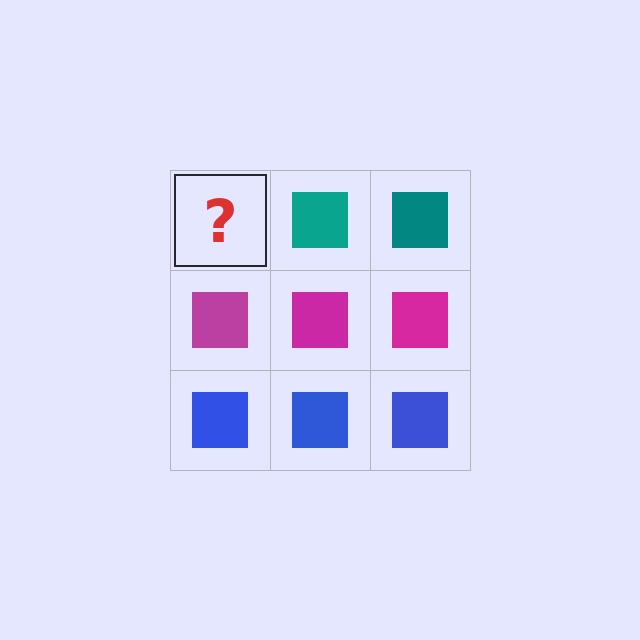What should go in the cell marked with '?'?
The missing cell should contain a teal square.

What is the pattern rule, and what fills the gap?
The rule is that each row has a consistent color. The gap should be filled with a teal square.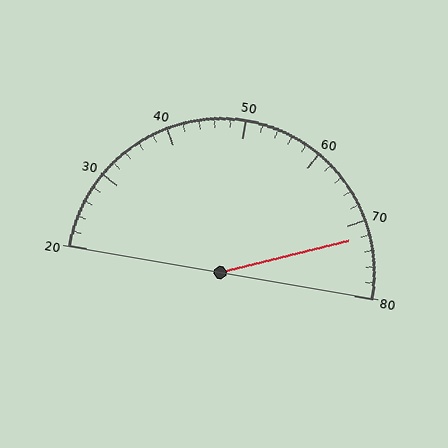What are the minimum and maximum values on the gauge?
The gauge ranges from 20 to 80.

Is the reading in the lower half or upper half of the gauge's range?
The reading is in the upper half of the range (20 to 80).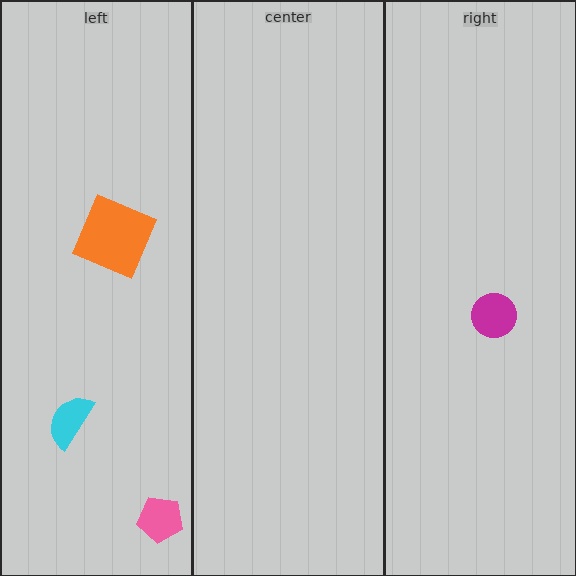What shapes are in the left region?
The pink pentagon, the cyan semicircle, the orange square.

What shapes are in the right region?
The magenta circle.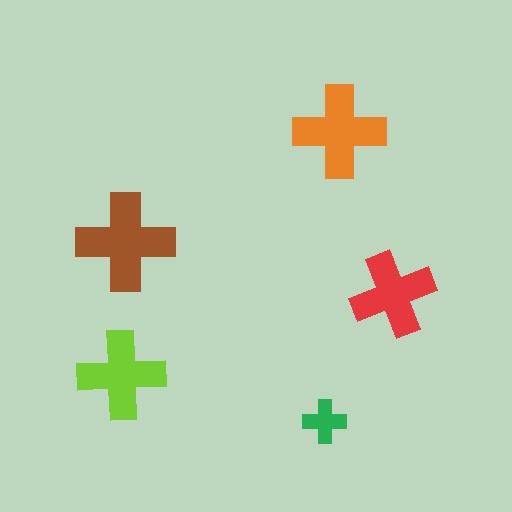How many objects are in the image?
There are 5 objects in the image.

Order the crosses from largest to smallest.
the brown one, the orange one, the lime one, the red one, the green one.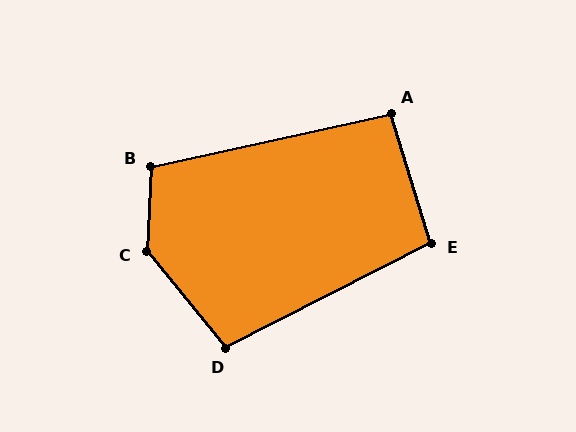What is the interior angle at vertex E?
Approximately 100 degrees (obtuse).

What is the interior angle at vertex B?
Approximately 105 degrees (obtuse).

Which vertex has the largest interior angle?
C, at approximately 138 degrees.